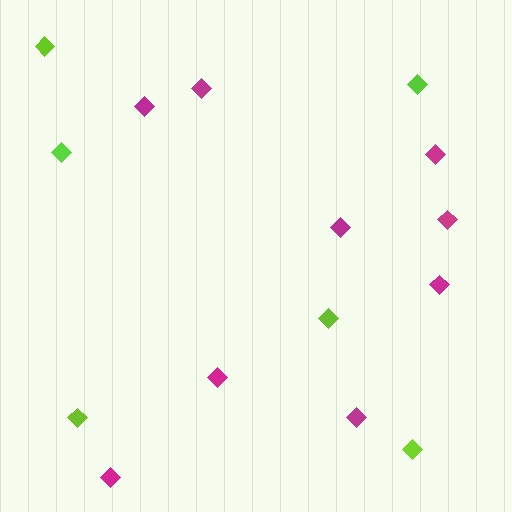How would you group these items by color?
There are 2 groups: one group of magenta diamonds (9) and one group of lime diamonds (6).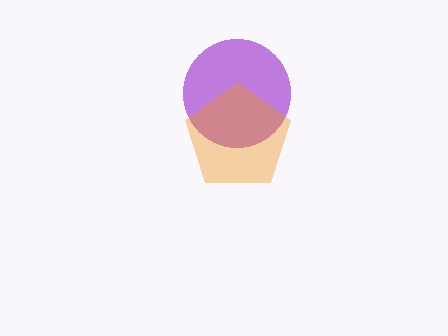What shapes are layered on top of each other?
The layered shapes are: a purple circle, an orange pentagon.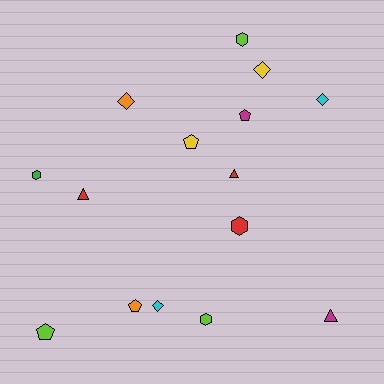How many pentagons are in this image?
There are 4 pentagons.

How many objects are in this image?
There are 15 objects.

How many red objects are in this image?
There are 3 red objects.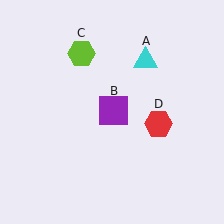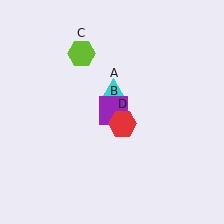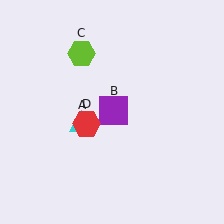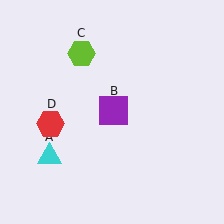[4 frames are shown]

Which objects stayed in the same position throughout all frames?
Purple square (object B) and lime hexagon (object C) remained stationary.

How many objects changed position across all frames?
2 objects changed position: cyan triangle (object A), red hexagon (object D).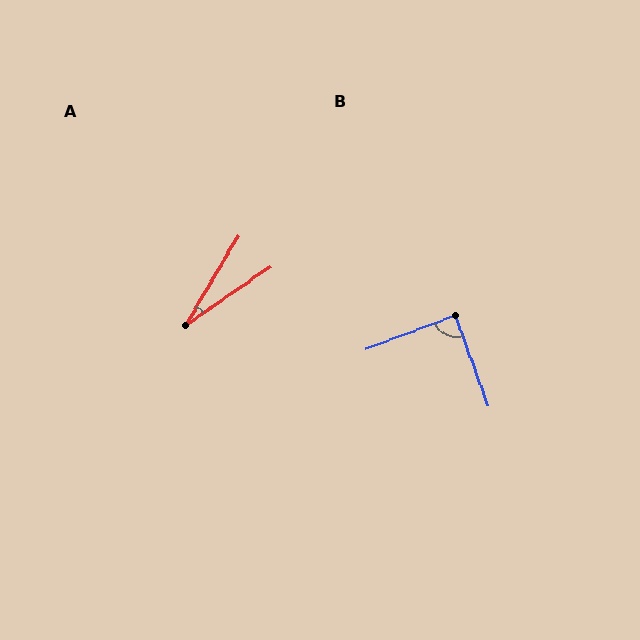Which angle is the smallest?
A, at approximately 25 degrees.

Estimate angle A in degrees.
Approximately 25 degrees.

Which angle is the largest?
B, at approximately 89 degrees.